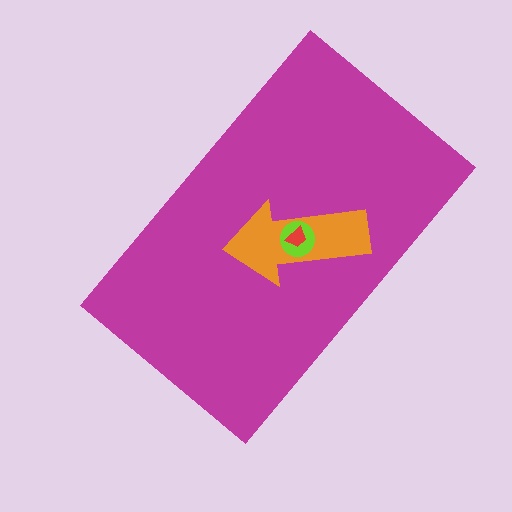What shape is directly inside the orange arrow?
The lime circle.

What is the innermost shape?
The red trapezoid.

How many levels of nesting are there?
4.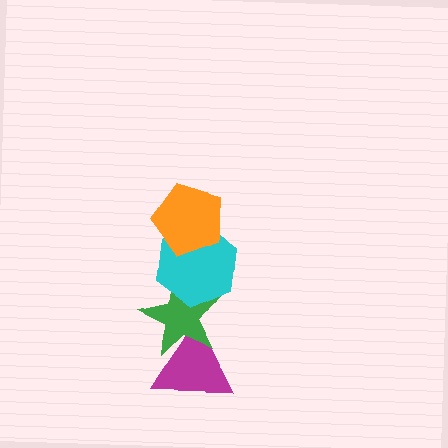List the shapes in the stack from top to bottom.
From top to bottom: the orange pentagon, the cyan hexagon, the green star, the magenta triangle.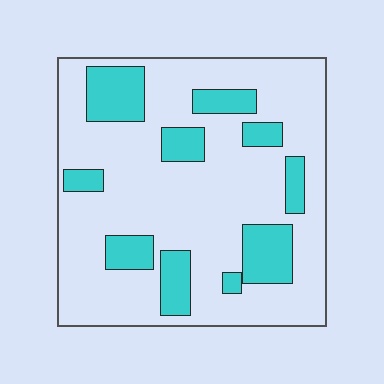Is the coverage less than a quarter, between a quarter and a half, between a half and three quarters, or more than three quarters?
Less than a quarter.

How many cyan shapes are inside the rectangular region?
10.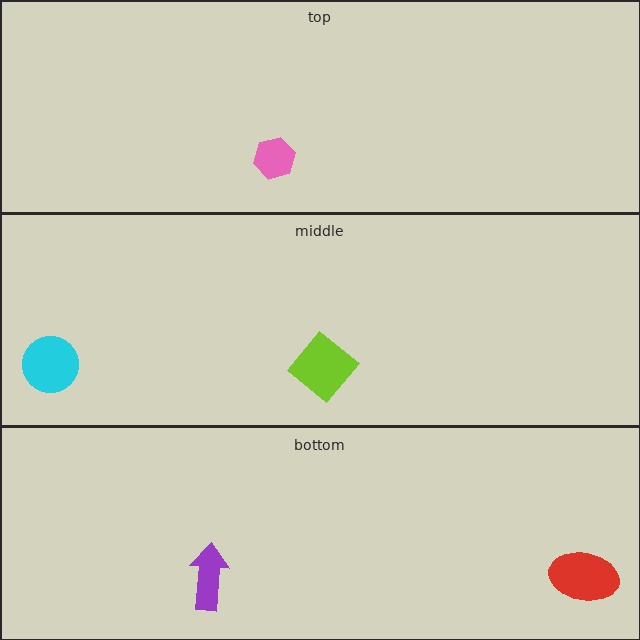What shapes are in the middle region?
The lime diamond, the cyan circle.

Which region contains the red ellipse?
The bottom region.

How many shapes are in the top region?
1.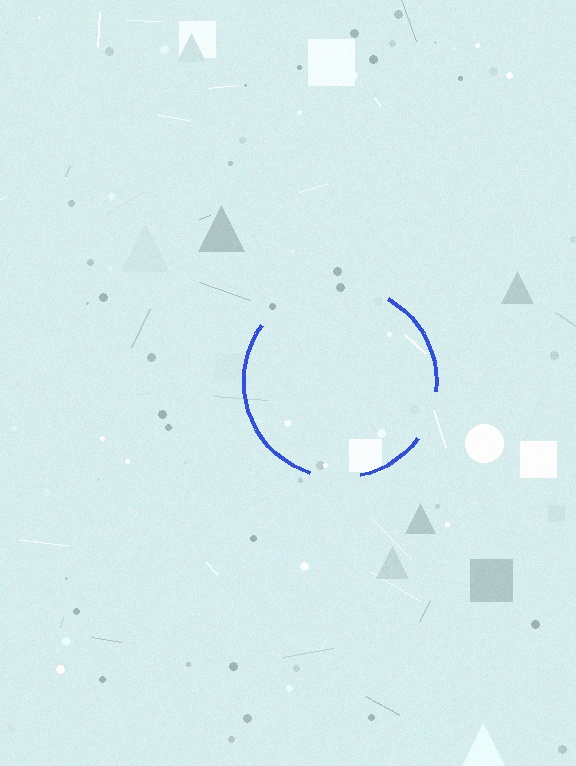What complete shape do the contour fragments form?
The contour fragments form a circle.